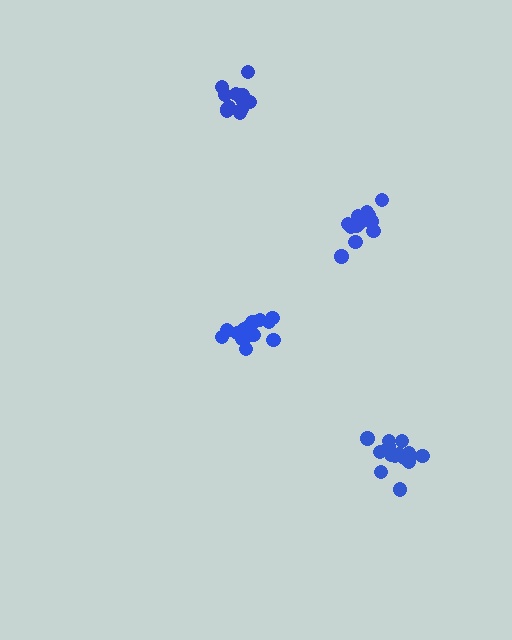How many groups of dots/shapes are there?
There are 4 groups.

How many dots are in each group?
Group 1: 12 dots, Group 2: 16 dots, Group 3: 15 dots, Group 4: 14 dots (57 total).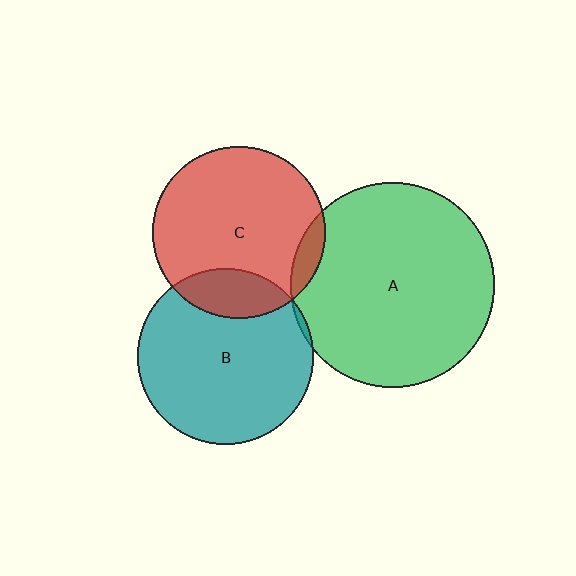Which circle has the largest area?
Circle A (green).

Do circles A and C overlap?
Yes.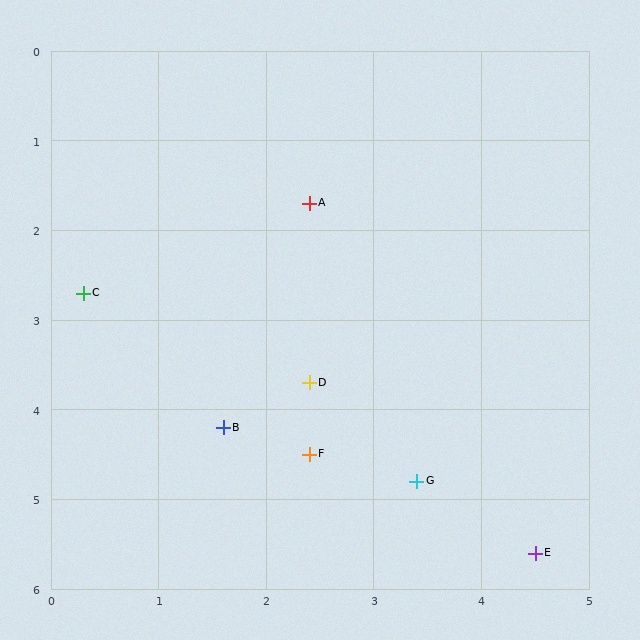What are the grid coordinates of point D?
Point D is at approximately (2.4, 3.7).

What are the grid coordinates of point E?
Point E is at approximately (4.5, 5.6).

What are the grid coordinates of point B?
Point B is at approximately (1.6, 4.2).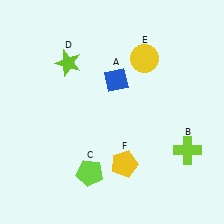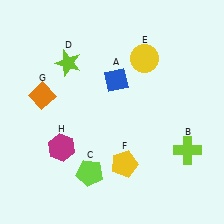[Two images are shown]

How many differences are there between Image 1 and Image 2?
There are 2 differences between the two images.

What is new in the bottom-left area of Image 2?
A magenta hexagon (H) was added in the bottom-left area of Image 2.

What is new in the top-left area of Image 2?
An orange diamond (G) was added in the top-left area of Image 2.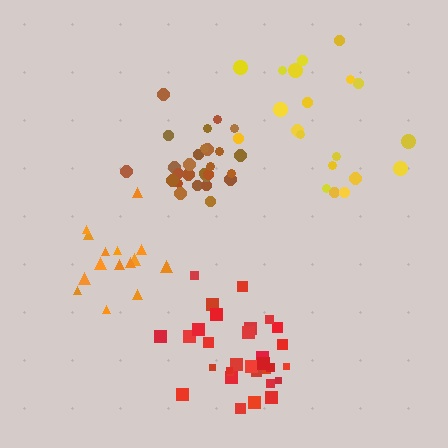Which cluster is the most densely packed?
Brown.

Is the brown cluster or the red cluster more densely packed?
Brown.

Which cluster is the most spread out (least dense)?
Yellow.